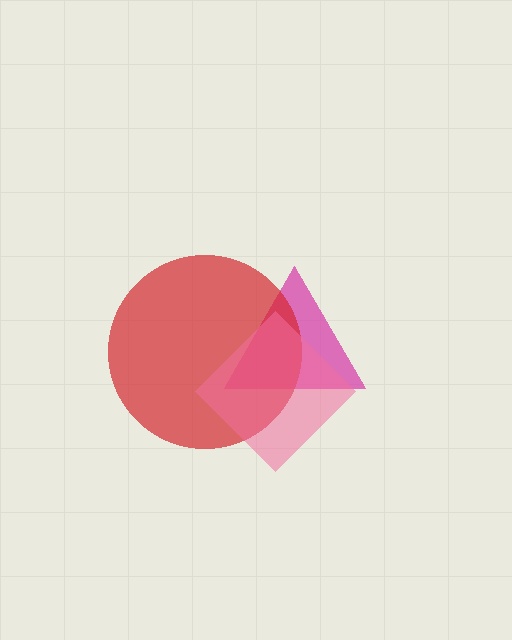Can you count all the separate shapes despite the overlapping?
Yes, there are 3 separate shapes.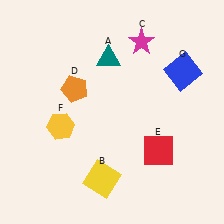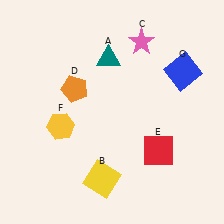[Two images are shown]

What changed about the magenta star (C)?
In Image 1, C is magenta. In Image 2, it changed to pink.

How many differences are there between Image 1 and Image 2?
There is 1 difference between the two images.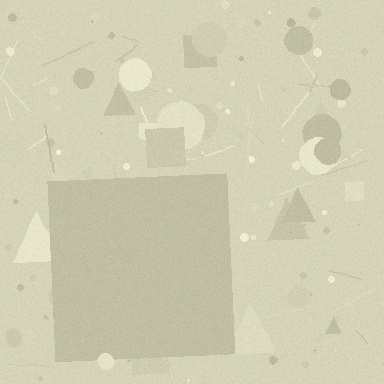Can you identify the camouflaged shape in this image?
The camouflaged shape is a square.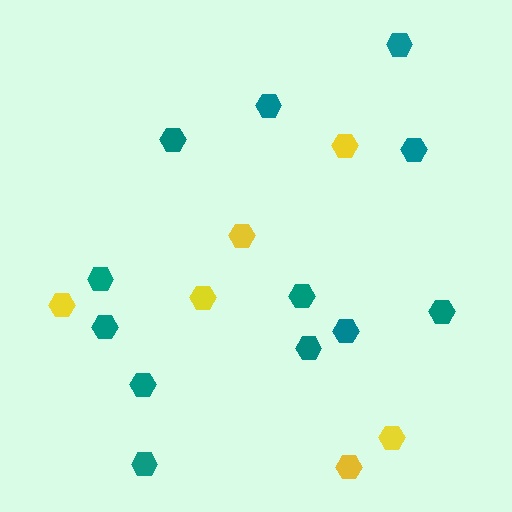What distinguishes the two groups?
There are 2 groups: one group of teal hexagons (12) and one group of yellow hexagons (6).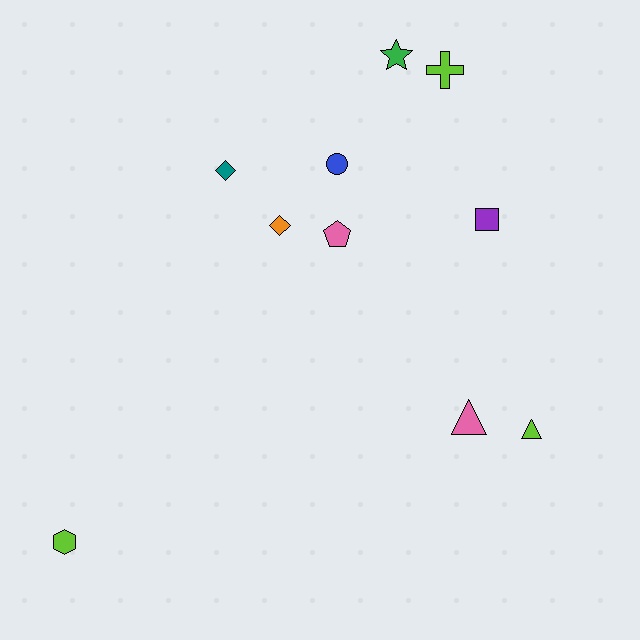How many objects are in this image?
There are 10 objects.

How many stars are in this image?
There is 1 star.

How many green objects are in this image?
There is 1 green object.